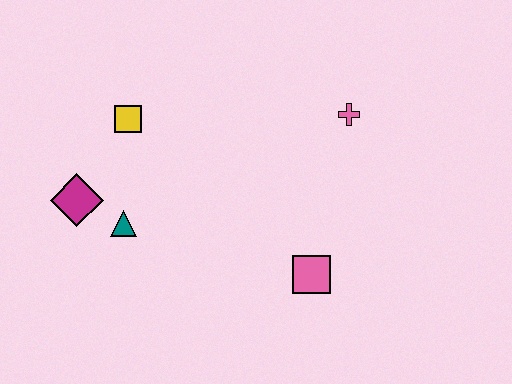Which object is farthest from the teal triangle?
The pink cross is farthest from the teal triangle.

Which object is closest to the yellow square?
The magenta diamond is closest to the yellow square.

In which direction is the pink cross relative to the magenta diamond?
The pink cross is to the right of the magenta diamond.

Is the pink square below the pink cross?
Yes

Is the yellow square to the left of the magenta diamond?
No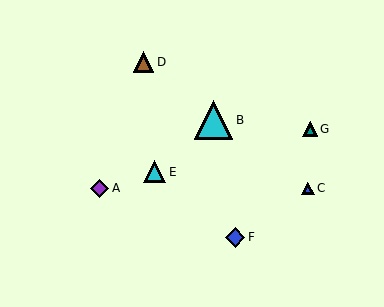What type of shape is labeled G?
Shape G is a teal triangle.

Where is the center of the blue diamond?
The center of the blue diamond is at (235, 237).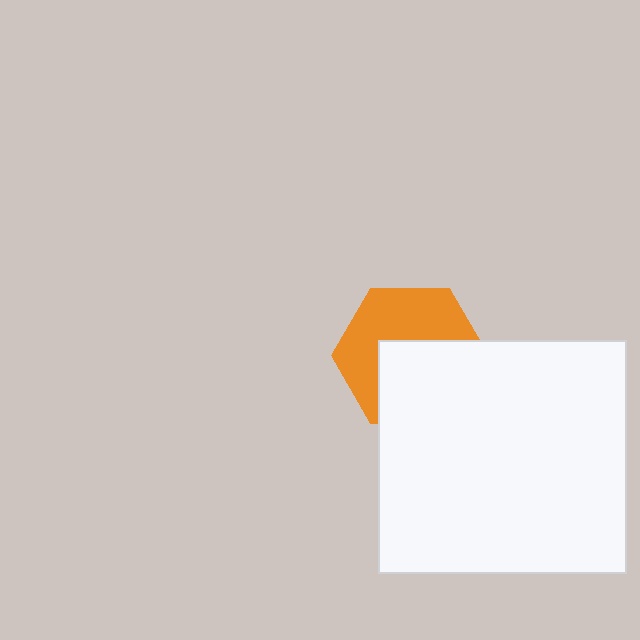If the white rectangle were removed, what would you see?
You would see the complete orange hexagon.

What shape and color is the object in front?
The object in front is a white rectangle.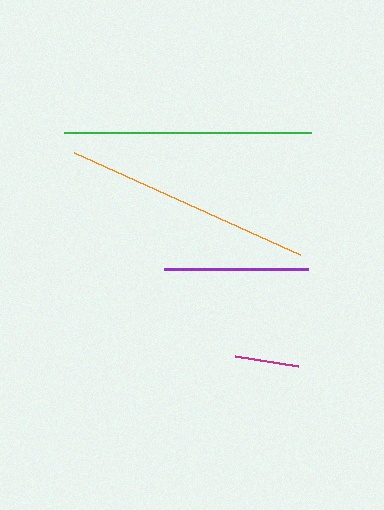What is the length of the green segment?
The green segment is approximately 247 pixels long.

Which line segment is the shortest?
The magenta line is the shortest at approximately 64 pixels.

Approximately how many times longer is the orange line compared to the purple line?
The orange line is approximately 1.7 times the length of the purple line.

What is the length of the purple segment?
The purple segment is approximately 144 pixels long.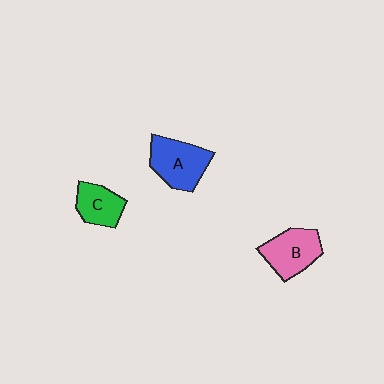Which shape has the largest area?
Shape A (blue).